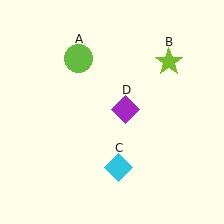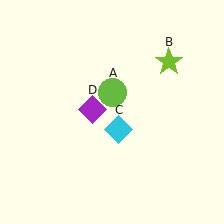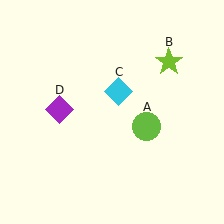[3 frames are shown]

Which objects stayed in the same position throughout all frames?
Lime star (object B) remained stationary.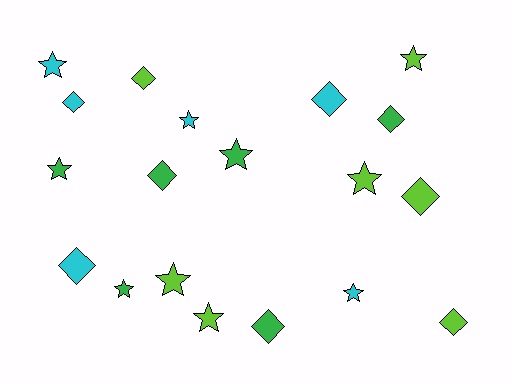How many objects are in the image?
There are 19 objects.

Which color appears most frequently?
Lime, with 7 objects.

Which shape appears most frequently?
Star, with 10 objects.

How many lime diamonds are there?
There are 3 lime diamonds.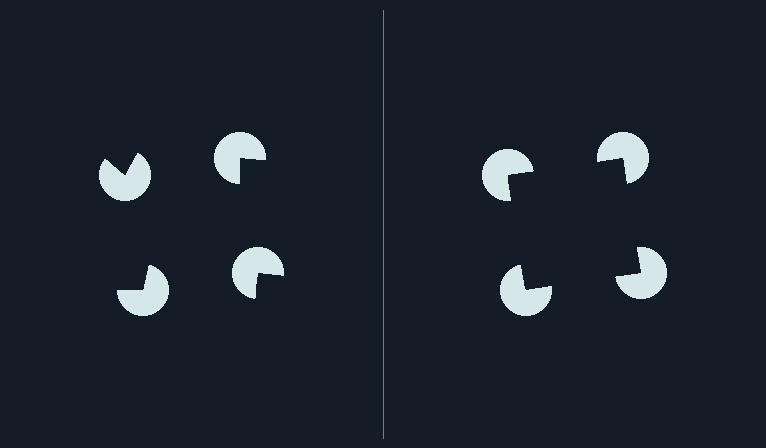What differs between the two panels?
The pac-man discs are positioned identically on both sides; only the wedge orientations differ. On the right they align to a square; on the left they are misaligned.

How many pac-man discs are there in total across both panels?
8 — 4 on each side.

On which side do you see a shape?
An illusory square appears on the right side. On the left side the wedge cuts are rotated, so no coherent shape forms.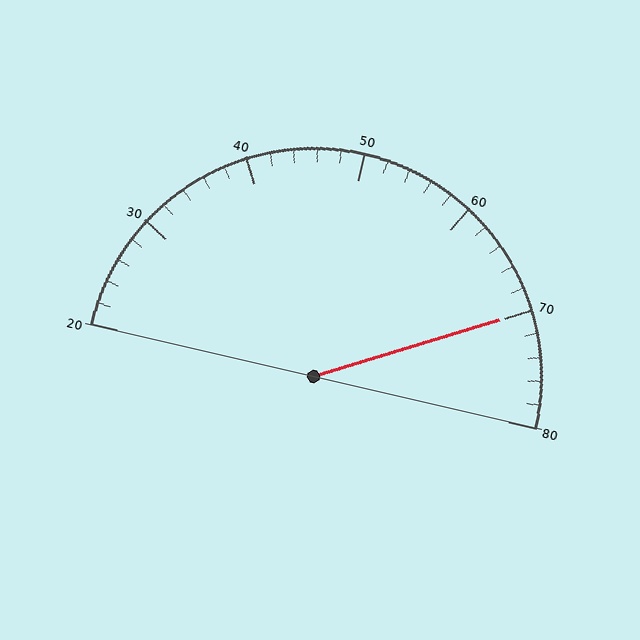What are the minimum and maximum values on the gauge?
The gauge ranges from 20 to 80.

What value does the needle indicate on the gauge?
The needle indicates approximately 70.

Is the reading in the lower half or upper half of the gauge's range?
The reading is in the upper half of the range (20 to 80).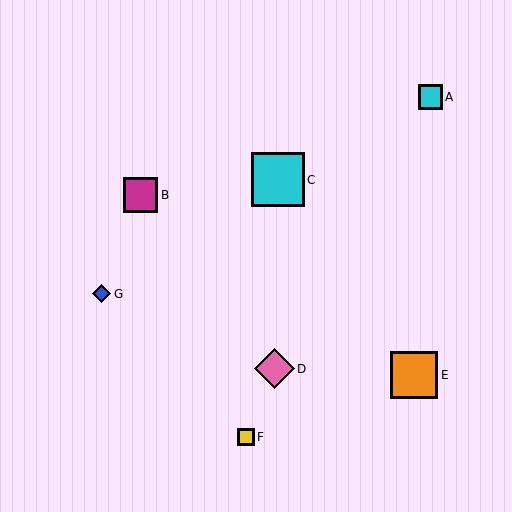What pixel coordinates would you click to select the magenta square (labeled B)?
Click at (141, 195) to select the magenta square B.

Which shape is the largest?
The cyan square (labeled C) is the largest.